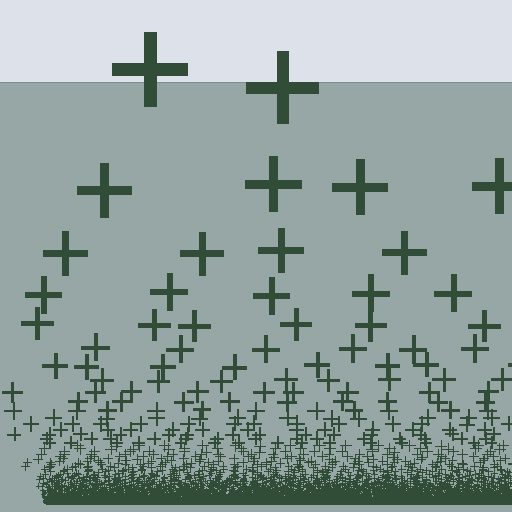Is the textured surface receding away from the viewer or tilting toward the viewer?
The surface appears to tilt toward the viewer. Texture elements get larger and sparser toward the top.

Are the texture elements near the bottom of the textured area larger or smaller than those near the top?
Smaller. The gradient is inverted — elements near the bottom are smaller and denser.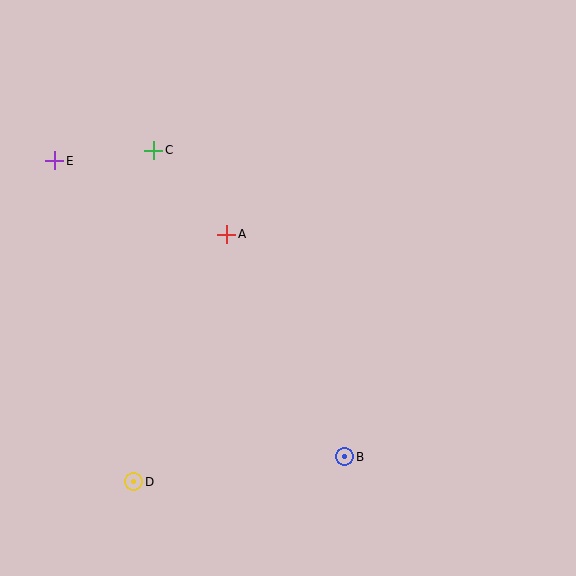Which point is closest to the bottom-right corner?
Point B is closest to the bottom-right corner.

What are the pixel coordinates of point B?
Point B is at (345, 457).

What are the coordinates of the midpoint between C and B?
The midpoint between C and B is at (249, 304).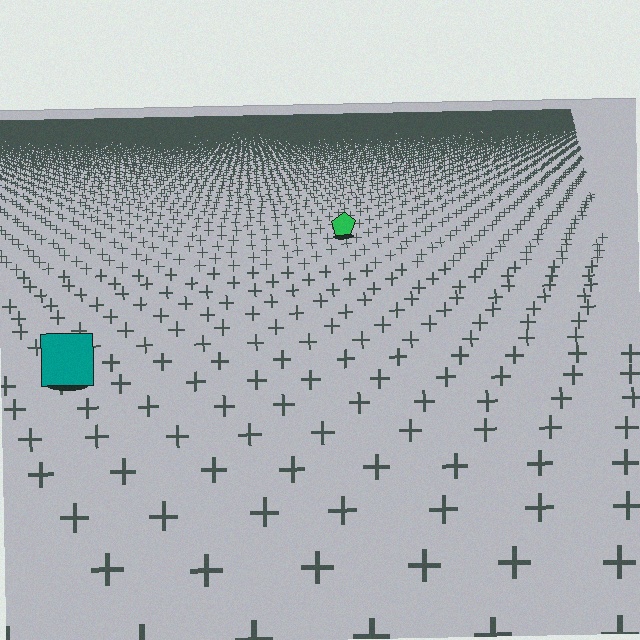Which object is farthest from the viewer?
The green pentagon is farthest from the viewer. It appears smaller and the ground texture around it is denser.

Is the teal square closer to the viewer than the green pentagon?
Yes. The teal square is closer — you can tell from the texture gradient: the ground texture is coarser near it.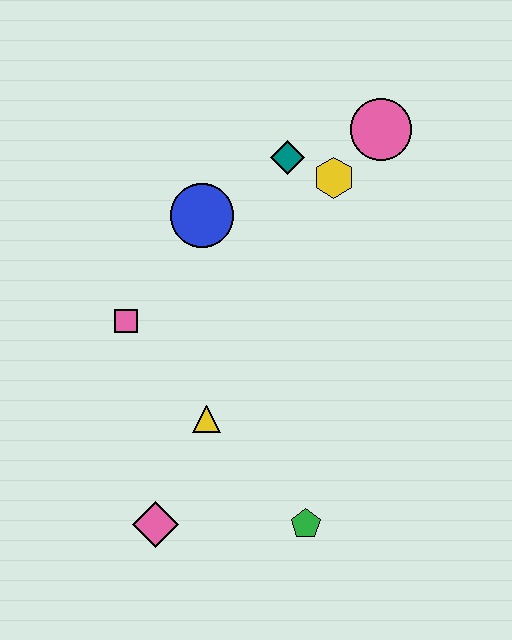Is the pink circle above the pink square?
Yes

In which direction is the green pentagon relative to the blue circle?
The green pentagon is below the blue circle.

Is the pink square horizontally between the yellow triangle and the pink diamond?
No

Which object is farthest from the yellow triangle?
The pink circle is farthest from the yellow triangle.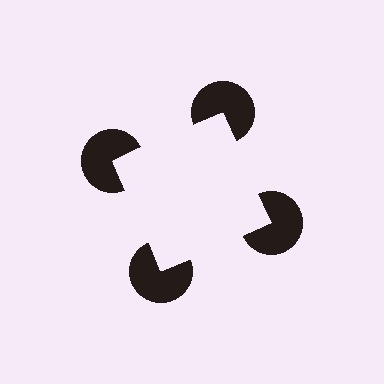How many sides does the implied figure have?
4 sides.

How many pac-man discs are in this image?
There are 4 — one at each vertex of the illusory square.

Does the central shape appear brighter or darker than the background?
It typically appears slightly brighter than the background, even though no actual brightness change is drawn.